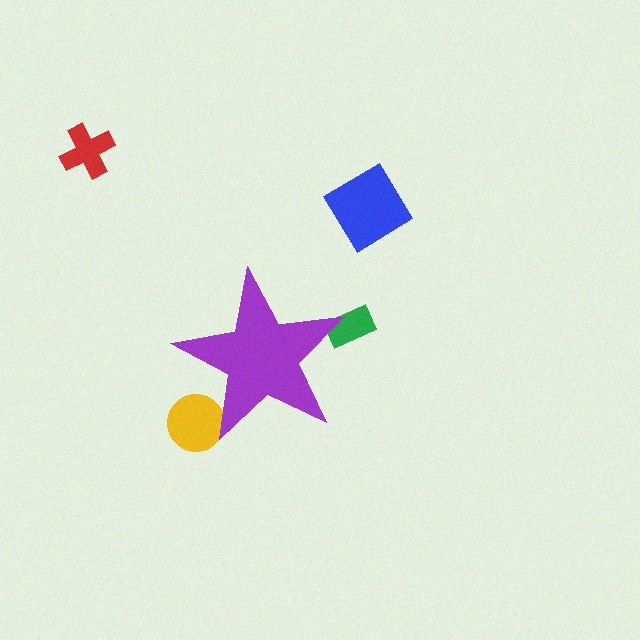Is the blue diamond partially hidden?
No, the blue diamond is fully visible.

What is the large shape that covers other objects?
A purple star.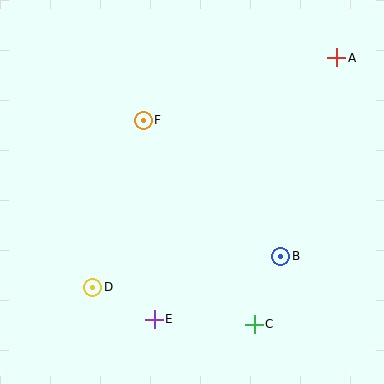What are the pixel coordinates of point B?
Point B is at (281, 256).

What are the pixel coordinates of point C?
Point C is at (254, 324).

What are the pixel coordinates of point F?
Point F is at (143, 120).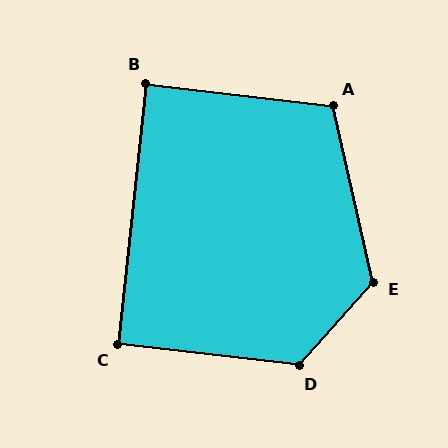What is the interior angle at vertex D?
Approximately 125 degrees (obtuse).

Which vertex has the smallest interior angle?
B, at approximately 89 degrees.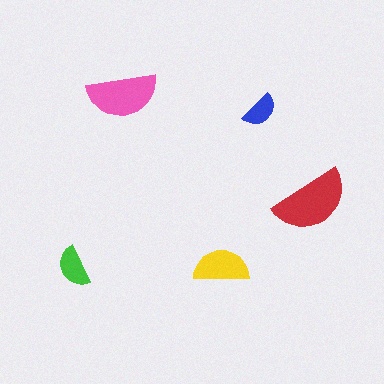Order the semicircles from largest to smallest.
the red one, the pink one, the yellow one, the green one, the blue one.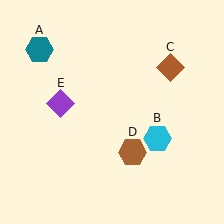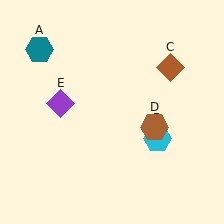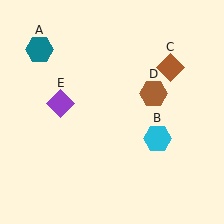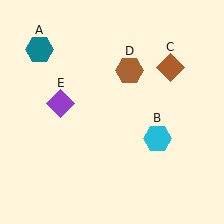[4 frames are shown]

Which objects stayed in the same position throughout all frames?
Teal hexagon (object A) and cyan hexagon (object B) and brown diamond (object C) and purple diamond (object E) remained stationary.